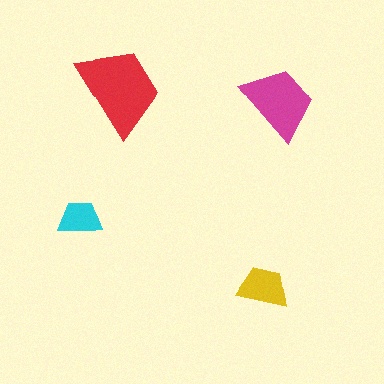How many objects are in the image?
There are 4 objects in the image.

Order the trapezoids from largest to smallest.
the red one, the magenta one, the yellow one, the cyan one.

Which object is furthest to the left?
The cyan trapezoid is leftmost.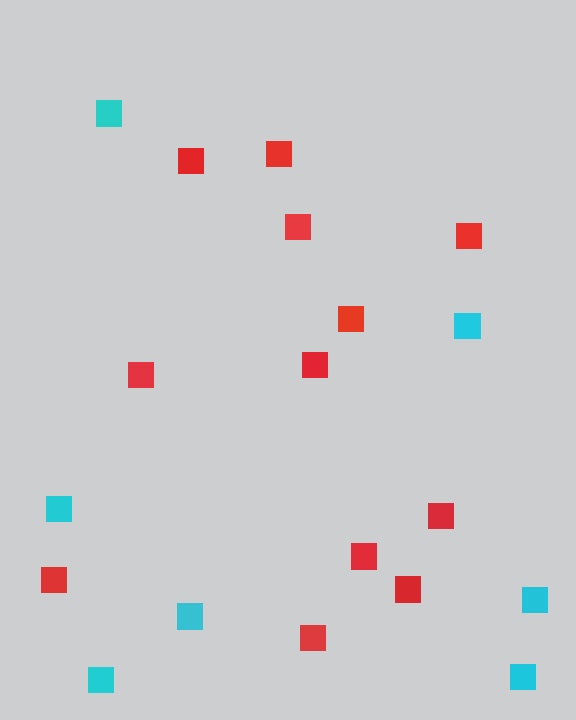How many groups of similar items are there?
There are 2 groups: one group of red squares (12) and one group of cyan squares (7).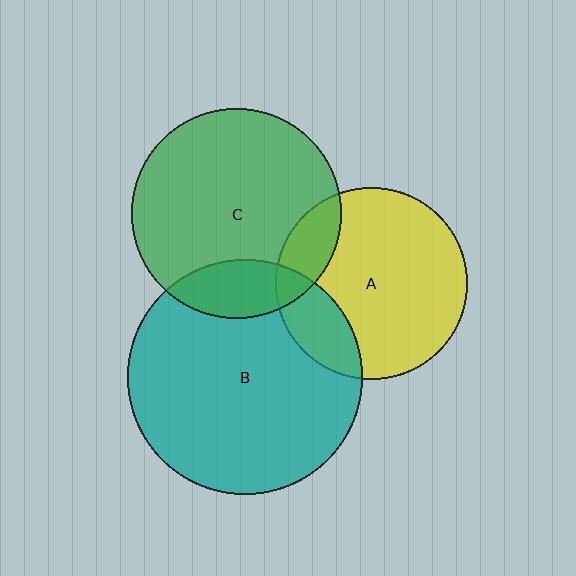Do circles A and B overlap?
Yes.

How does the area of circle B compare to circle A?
Approximately 1.5 times.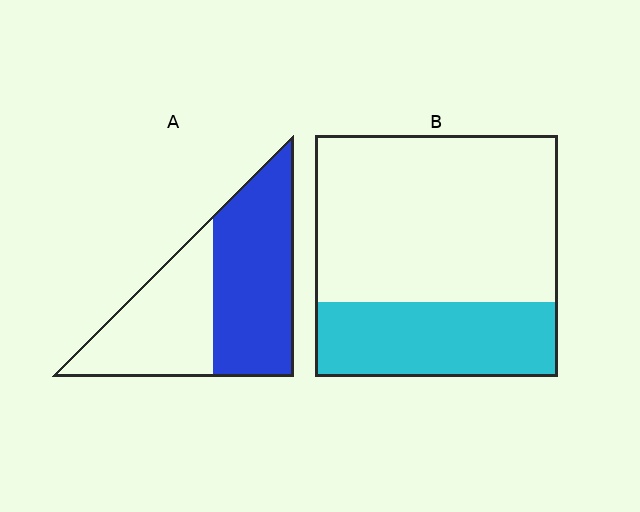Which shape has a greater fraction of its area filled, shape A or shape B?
Shape A.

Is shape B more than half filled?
No.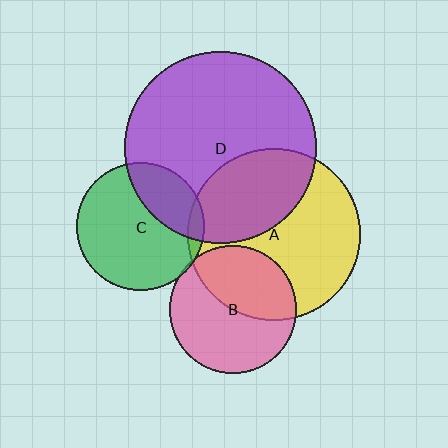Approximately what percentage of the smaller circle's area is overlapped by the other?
Approximately 5%.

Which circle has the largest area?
Circle D (purple).